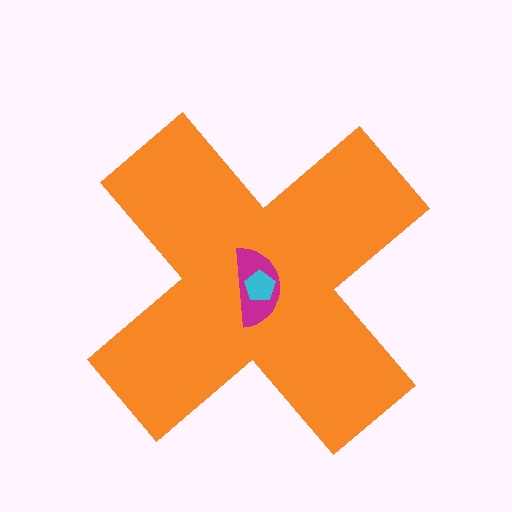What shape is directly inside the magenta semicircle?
The cyan pentagon.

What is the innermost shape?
The cyan pentagon.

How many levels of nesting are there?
3.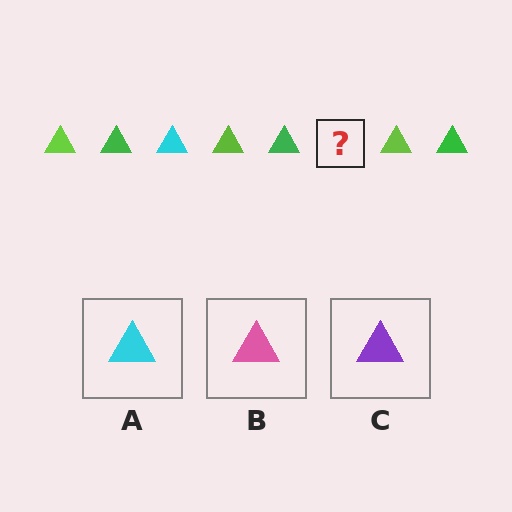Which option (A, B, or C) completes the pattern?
A.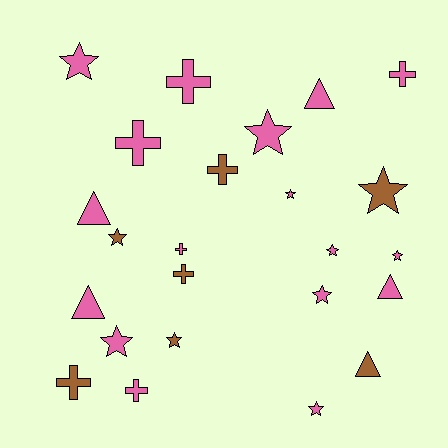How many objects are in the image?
There are 24 objects.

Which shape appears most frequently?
Star, with 11 objects.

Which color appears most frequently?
Pink, with 17 objects.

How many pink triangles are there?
There are 4 pink triangles.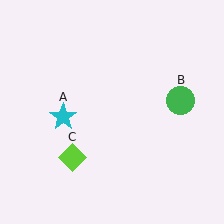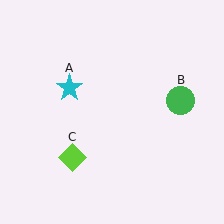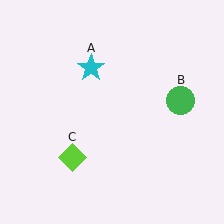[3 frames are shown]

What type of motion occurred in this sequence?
The cyan star (object A) rotated clockwise around the center of the scene.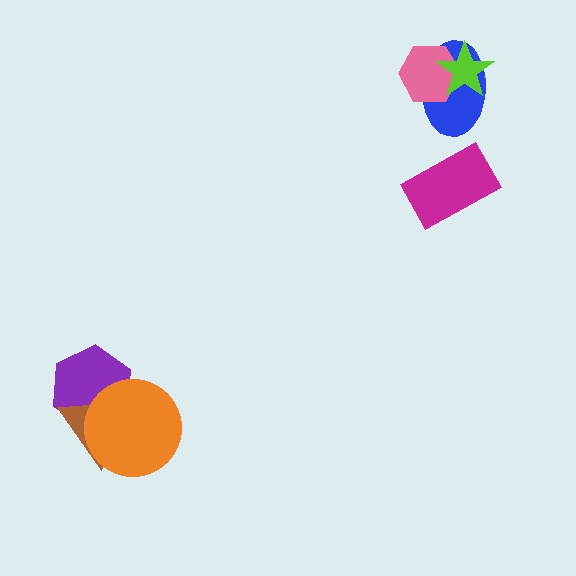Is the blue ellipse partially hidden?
Yes, it is partially covered by another shape.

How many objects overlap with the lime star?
2 objects overlap with the lime star.